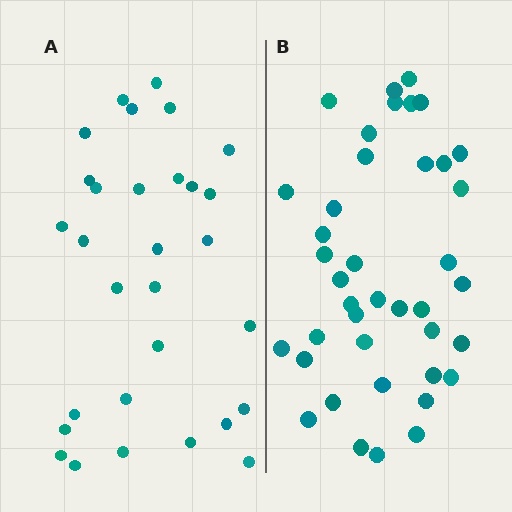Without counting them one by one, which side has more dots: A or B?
Region B (the right region) has more dots.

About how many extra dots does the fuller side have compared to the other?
Region B has roughly 10 or so more dots than region A.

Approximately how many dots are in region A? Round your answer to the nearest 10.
About 30 dots.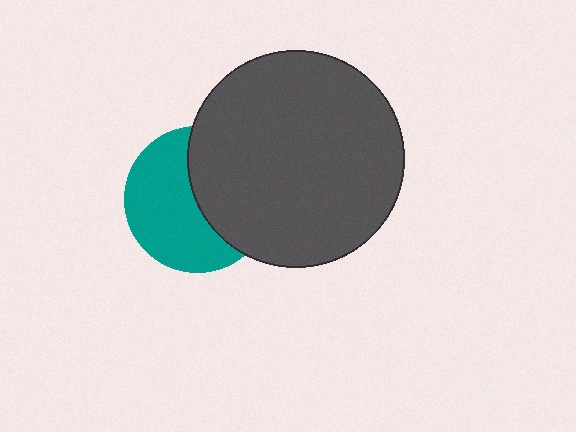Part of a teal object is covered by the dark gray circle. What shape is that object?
It is a circle.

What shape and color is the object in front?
The object in front is a dark gray circle.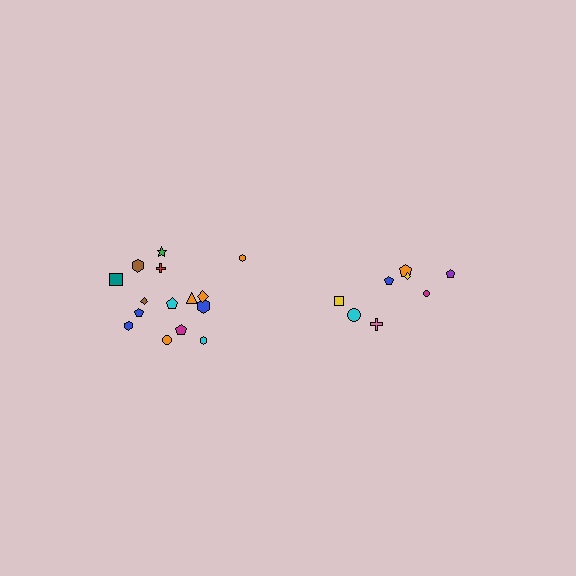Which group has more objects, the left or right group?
The left group.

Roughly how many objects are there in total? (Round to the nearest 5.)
Roughly 25 objects in total.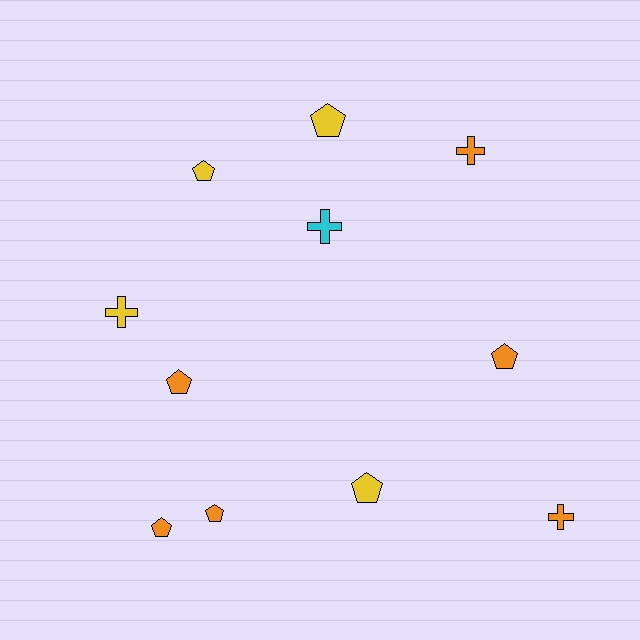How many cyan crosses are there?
There is 1 cyan cross.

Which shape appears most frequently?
Pentagon, with 7 objects.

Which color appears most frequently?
Orange, with 6 objects.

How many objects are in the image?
There are 11 objects.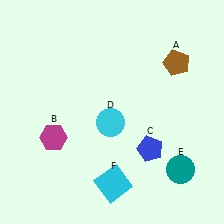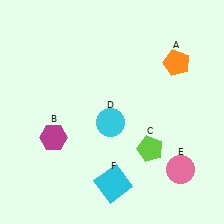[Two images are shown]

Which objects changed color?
A changed from brown to orange. C changed from blue to lime. E changed from teal to pink.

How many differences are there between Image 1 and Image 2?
There are 3 differences between the two images.